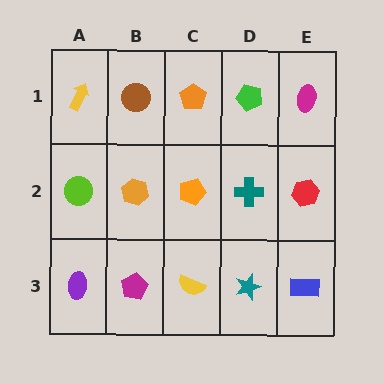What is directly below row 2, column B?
A magenta pentagon.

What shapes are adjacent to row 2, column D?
A green pentagon (row 1, column D), a teal star (row 3, column D), an orange pentagon (row 2, column C), a red hexagon (row 2, column E).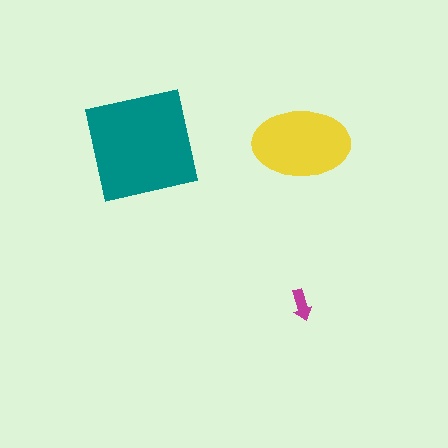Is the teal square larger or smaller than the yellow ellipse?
Larger.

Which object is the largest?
The teal square.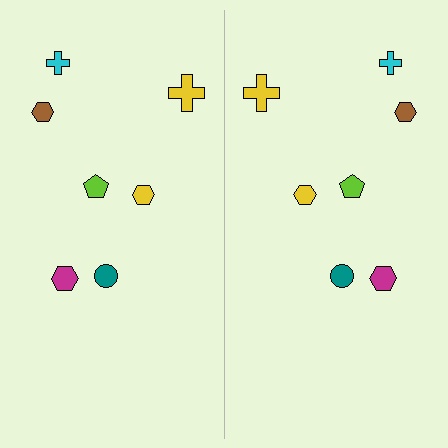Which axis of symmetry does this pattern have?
The pattern has a vertical axis of symmetry running through the center of the image.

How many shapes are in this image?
There are 14 shapes in this image.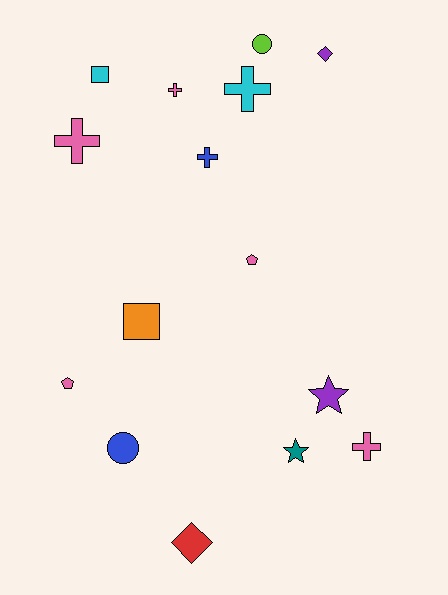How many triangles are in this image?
There are no triangles.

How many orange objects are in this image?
There is 1 orange object.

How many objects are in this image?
There are 15 objects.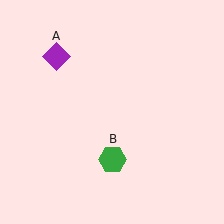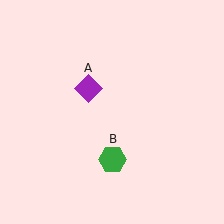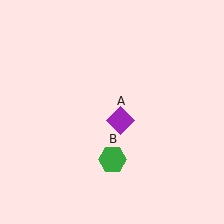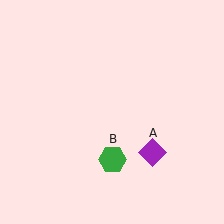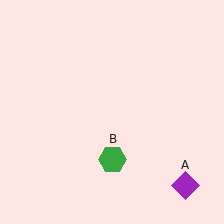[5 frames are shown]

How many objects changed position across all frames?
1 object changed position: purple diamond (object A).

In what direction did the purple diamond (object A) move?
The purple diamond (object A) moved down and to the right.